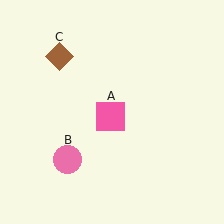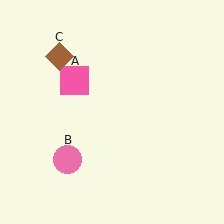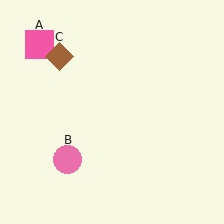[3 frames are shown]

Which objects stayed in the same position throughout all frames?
Pink circle (object B) and brown diamond (object C) remained stationary.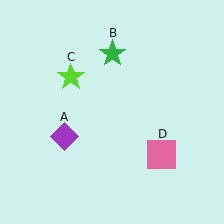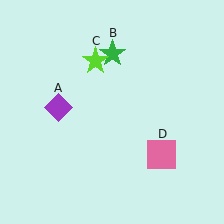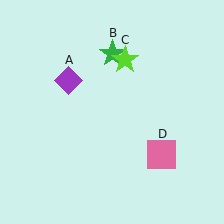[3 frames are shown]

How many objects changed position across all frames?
2 objects changed position: purple diamond (object A), lime star (object C).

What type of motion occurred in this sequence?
The purple diamond (object A), lime star (object C) rotated clockwise around the center of the scene.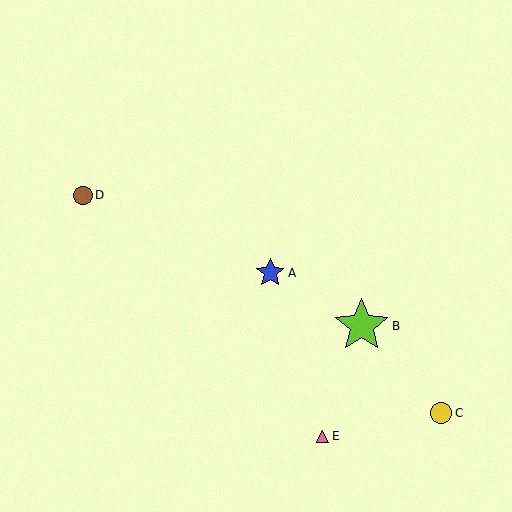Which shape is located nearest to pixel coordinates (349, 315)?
The lime star (labeled B) at (362, 326) is nearest to that location.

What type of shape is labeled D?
Shape D is a brown circle.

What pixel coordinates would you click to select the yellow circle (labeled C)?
Click at (441, 413) to select the yellow circle C.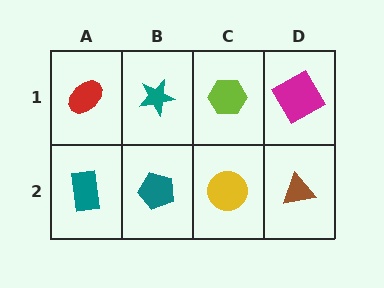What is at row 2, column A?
A teal rectangle.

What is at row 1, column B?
A teal star.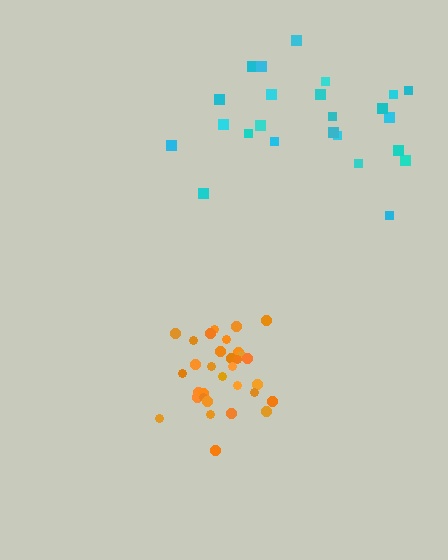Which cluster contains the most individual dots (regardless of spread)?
Orange (32).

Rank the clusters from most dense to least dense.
orange, cyan.